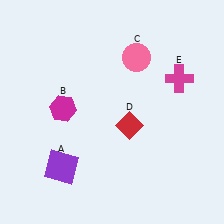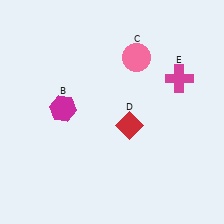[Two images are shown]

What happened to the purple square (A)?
The purple square (A) was removed in Image 2. It was in the bottom-left area of Image 1.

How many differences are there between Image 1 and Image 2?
There is 1 difference between the two images.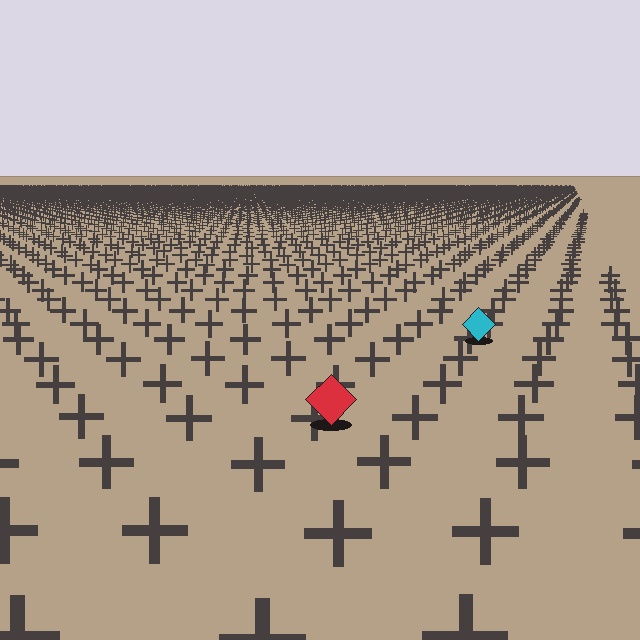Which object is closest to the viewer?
The red diamond is closest. The texture marks near it are larger and more spread out.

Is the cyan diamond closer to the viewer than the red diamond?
No. The red diamond is closer — you can tell from the texture gradient: the ground texture is coarser near it.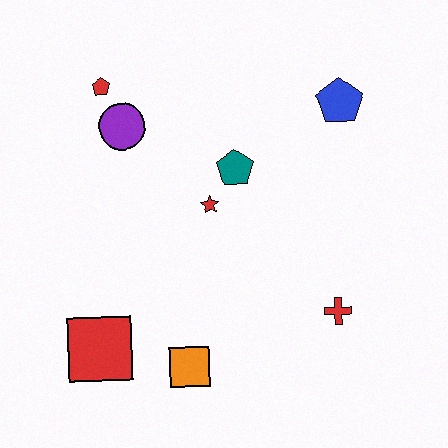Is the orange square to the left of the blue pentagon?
Yes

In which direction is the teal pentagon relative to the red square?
The teal pentagon is above the red square.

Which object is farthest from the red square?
The blue pentagon is farthest from the red square.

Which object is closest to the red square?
The orange square is closest to the red square.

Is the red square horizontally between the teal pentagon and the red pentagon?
No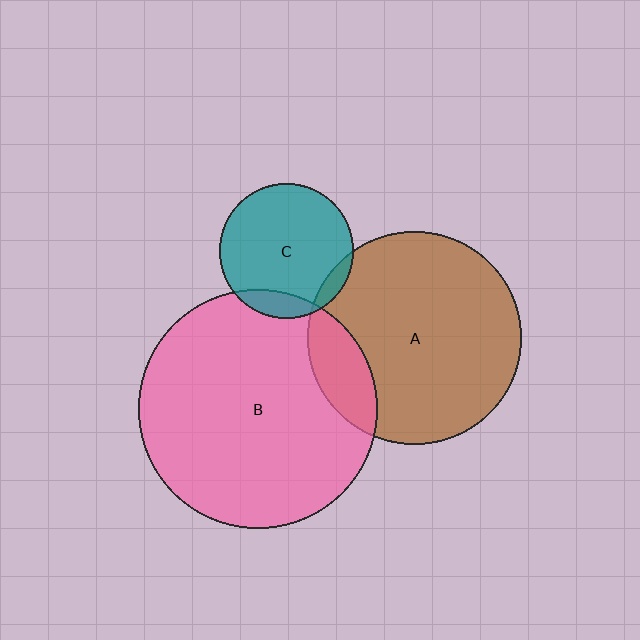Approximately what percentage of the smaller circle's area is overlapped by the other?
Approximately 15%.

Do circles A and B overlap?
Yes.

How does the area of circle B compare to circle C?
Approximately 3.1 times.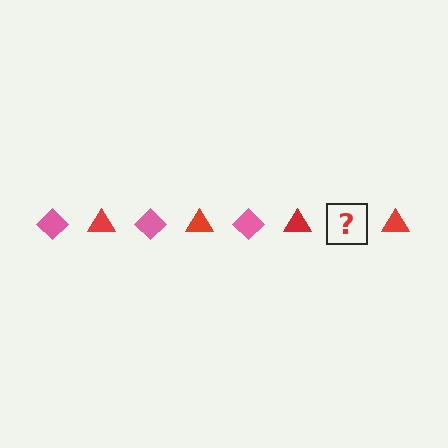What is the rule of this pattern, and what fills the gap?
The rule is that the pattern alternates between pink diamond and red triangle. The gap should be filled with a pink diamond.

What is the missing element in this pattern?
The missing element is a pink diamond.